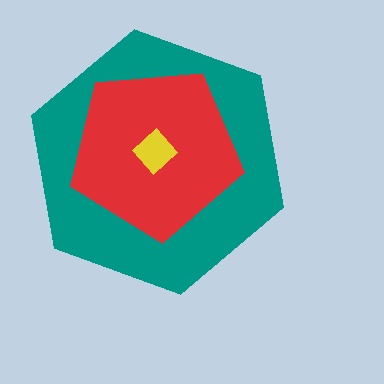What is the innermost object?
The yellow diamond.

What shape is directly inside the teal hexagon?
The red pentagon.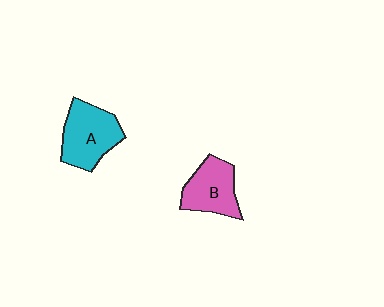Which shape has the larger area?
Shape A (cyan).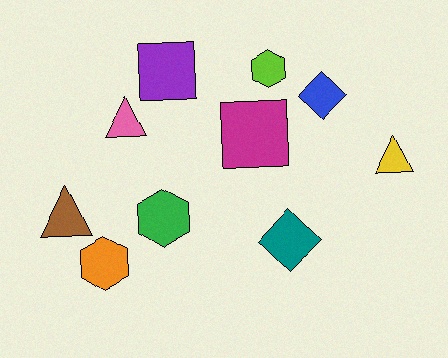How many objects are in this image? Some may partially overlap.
There are 10 objects.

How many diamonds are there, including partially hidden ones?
There are 2 diamonds.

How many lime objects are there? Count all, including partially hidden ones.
There is 1 lime object.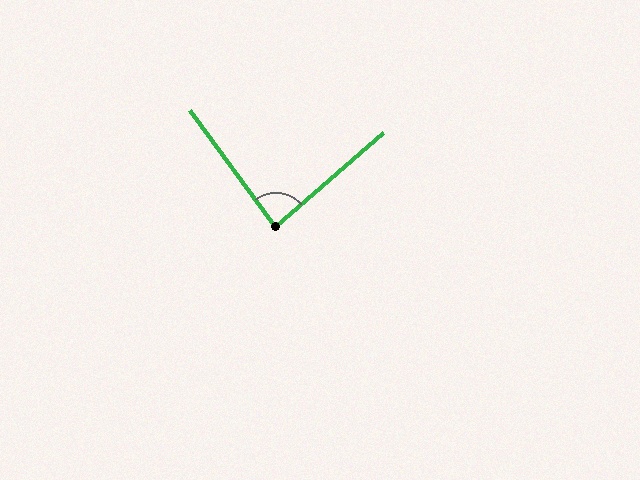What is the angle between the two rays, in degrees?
Approximately 85 degrees.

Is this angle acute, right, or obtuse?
It is approximately a right angle.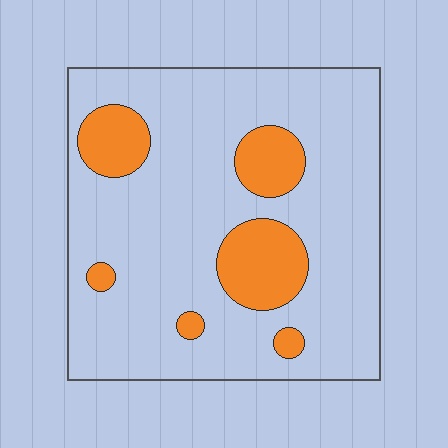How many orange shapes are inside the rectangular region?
6.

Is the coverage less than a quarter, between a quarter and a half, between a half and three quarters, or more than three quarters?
Less than a quarter.